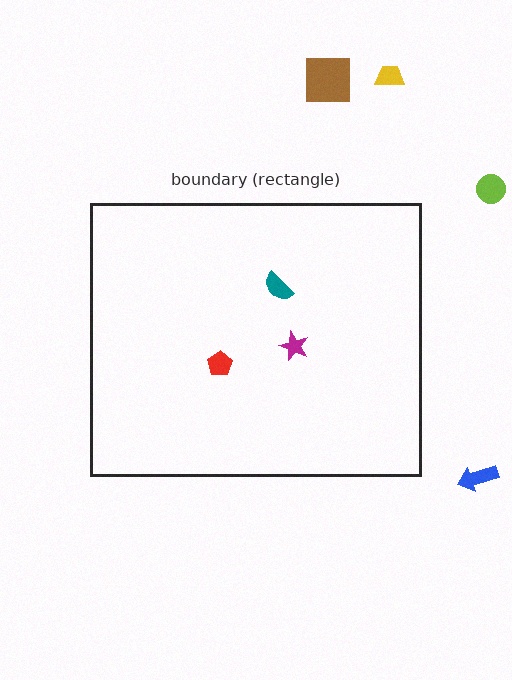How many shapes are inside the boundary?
3 inside, 4 outside.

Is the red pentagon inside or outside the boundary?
Inside.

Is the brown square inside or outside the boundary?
Outside.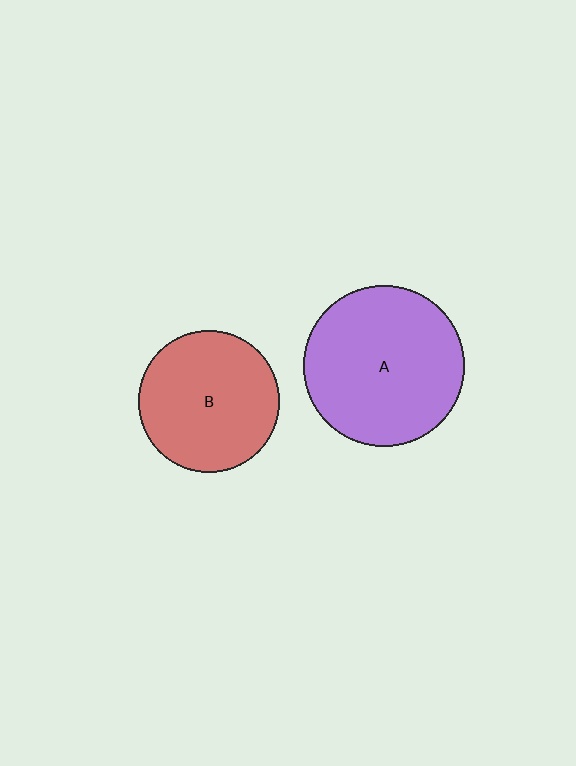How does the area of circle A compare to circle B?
Approximately 1.3 times.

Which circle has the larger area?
Circle A (purple).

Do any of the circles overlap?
No, none of the circles overlap.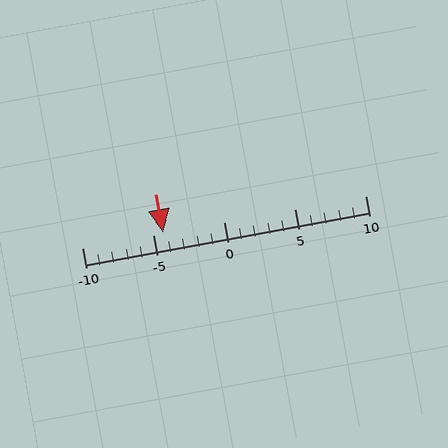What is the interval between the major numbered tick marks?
The major tick marks are spaced 5 units apart.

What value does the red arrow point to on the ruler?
The red arrow points to approximately -4.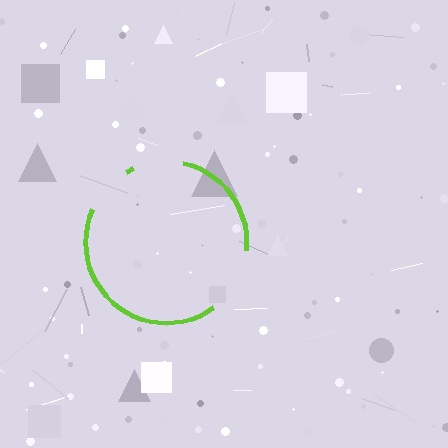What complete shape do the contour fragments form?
The contour fragments form a circle.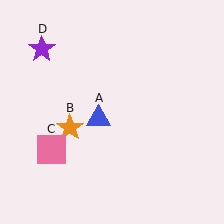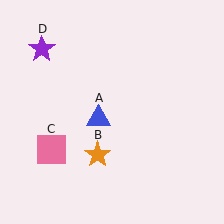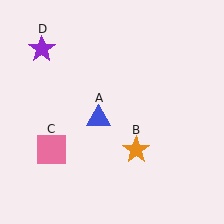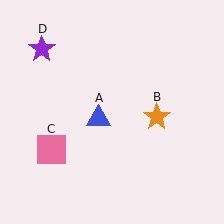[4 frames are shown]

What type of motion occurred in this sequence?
The orange star (object B) rotated counterclockwise around the center of the scene.